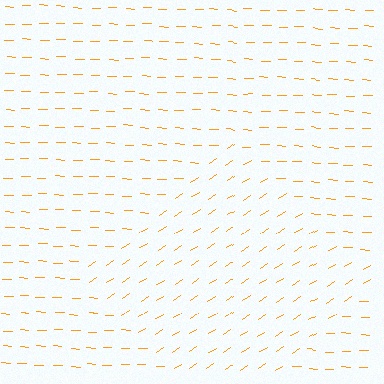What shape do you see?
I see a diamond.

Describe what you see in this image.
The image is filled with small orange line segments. A diamond region in the image has lines oriented differently from the surrounding lines, creating a visible texture boundary.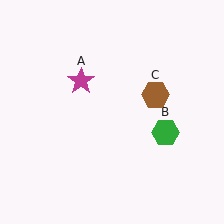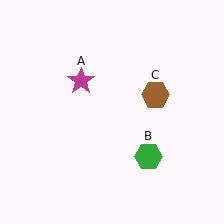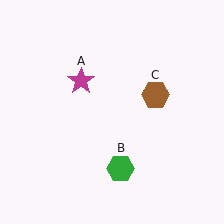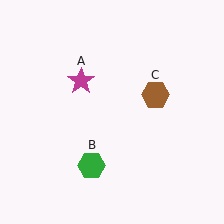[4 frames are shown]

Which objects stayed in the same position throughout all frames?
Magenta star (object A) and brown hexagon (object C) remained stationary.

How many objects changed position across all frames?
1 object changed position: green hexagon (object B).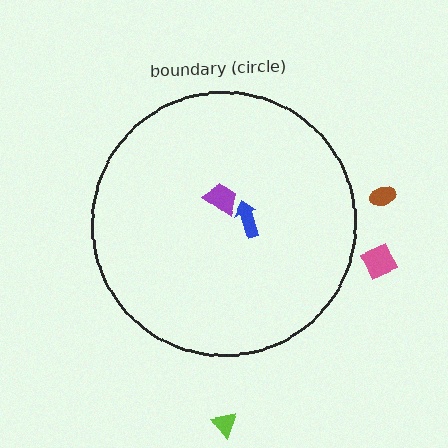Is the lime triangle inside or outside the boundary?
Outside.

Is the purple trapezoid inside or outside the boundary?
Inside.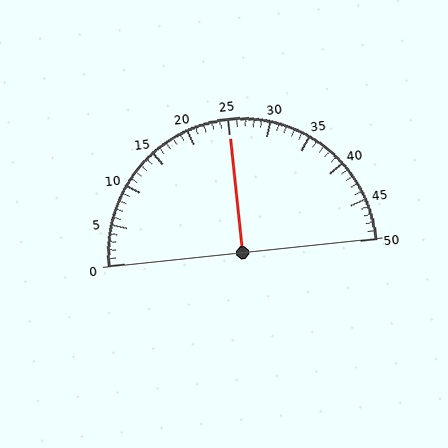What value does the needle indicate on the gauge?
The needle indicates approximately 25.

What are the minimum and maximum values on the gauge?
The gauge ranges from 0 to 50.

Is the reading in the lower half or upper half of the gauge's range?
The reading is in the upper half of the range (0 to 50).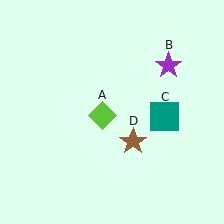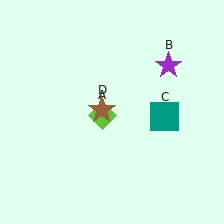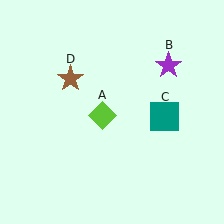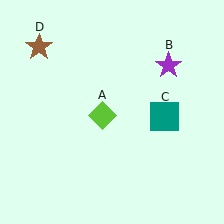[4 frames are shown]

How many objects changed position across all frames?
1 object changed position: brown star (object D).